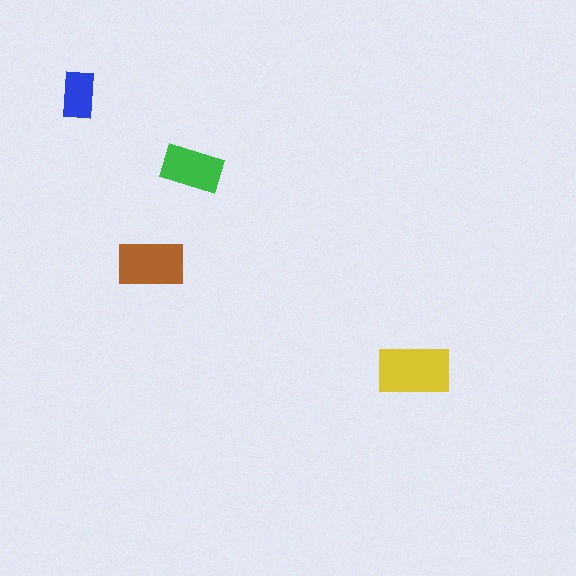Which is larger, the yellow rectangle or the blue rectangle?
The yellow one.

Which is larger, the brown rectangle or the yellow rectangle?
The yellow one.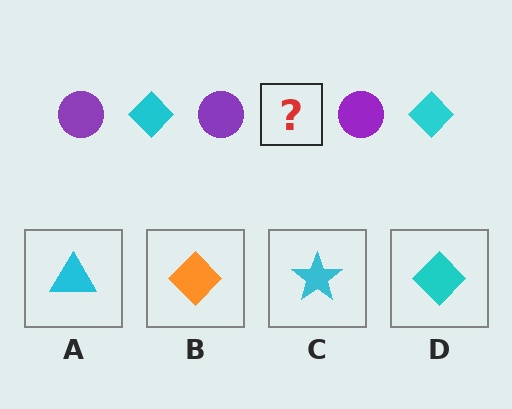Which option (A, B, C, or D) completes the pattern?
D.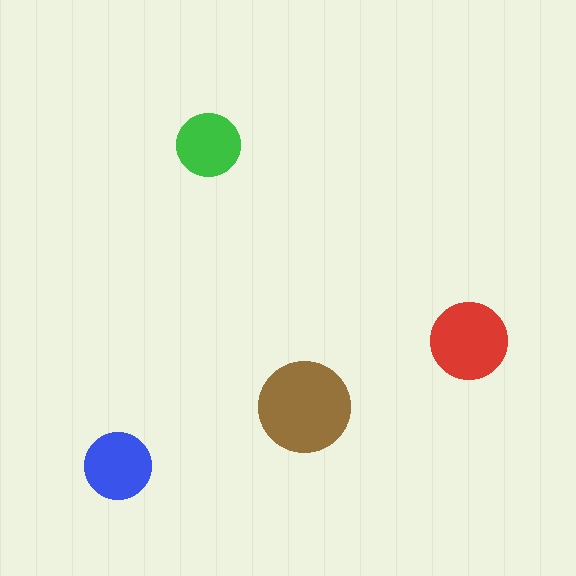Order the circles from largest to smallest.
the brown one, the red one, the blue one, the green one.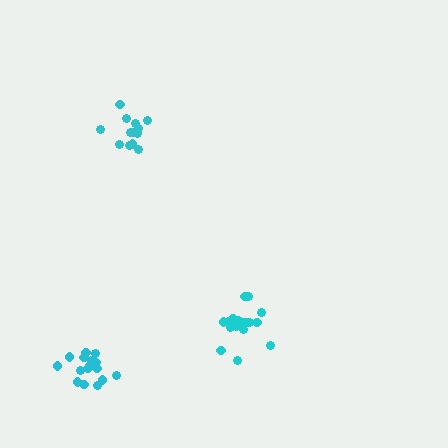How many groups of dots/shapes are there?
There are 3 groups.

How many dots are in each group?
Group 1: 13 dots, Group 2: 17 dots, Group 3: 17 dots (47 total).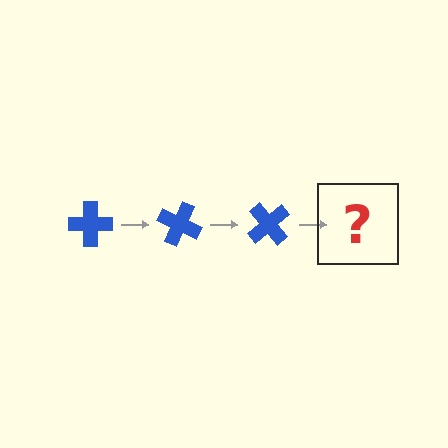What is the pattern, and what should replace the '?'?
The pattern is that the cross rotates 25 degrees each step. The '?' should be a blue cross rotated 75 degrees.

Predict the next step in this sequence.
The next step is a blue cross rotated 75 degrees.